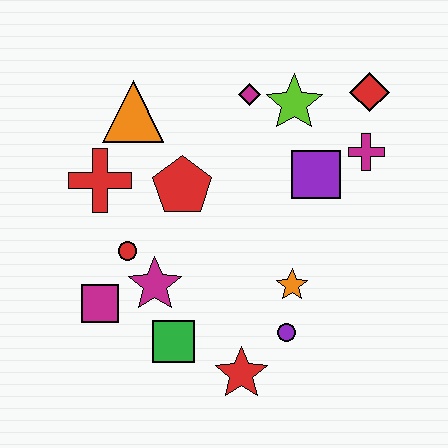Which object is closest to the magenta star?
The red circle is closest to the magenta star.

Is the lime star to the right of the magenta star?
Yes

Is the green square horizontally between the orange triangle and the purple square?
Yes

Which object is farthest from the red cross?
The red diamond is farthest from the red cross.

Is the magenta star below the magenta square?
No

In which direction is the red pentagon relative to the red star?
The red pentagon is above the red star.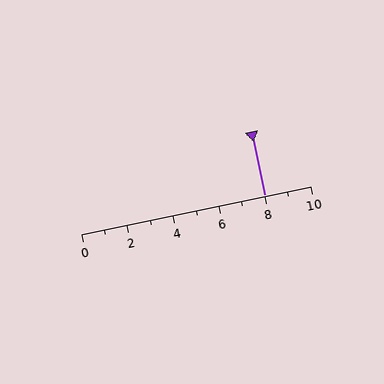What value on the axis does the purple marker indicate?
The marker indicates approximately 8.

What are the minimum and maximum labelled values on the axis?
The axis runs from 0 to 10.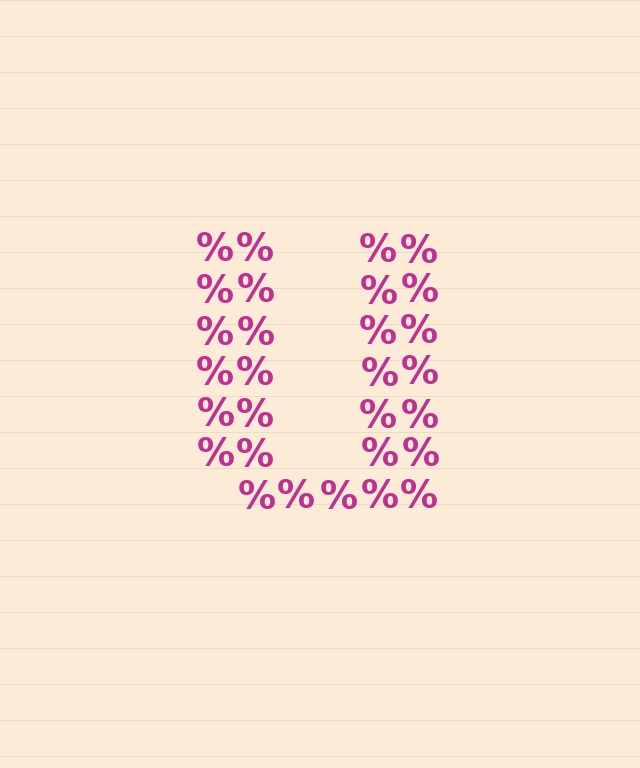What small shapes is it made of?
It is made of small percent signs.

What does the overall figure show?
The overall figure shows the letter U.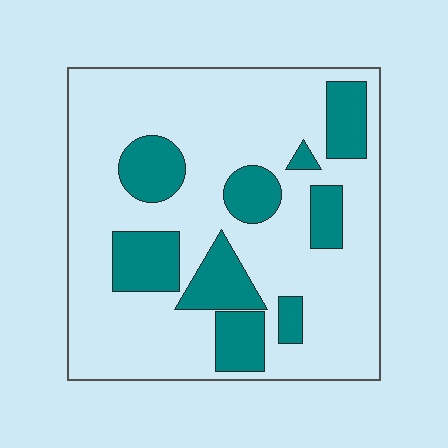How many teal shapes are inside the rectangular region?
9.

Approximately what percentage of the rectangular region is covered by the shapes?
Approximately 25%.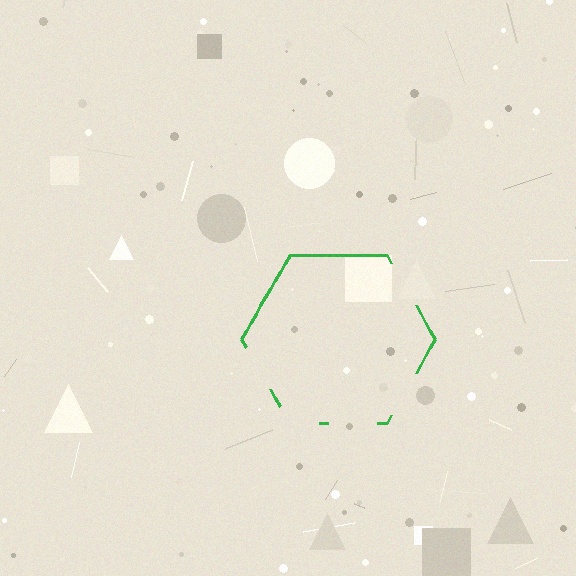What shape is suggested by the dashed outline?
The dashed outline suggests a hexagon.